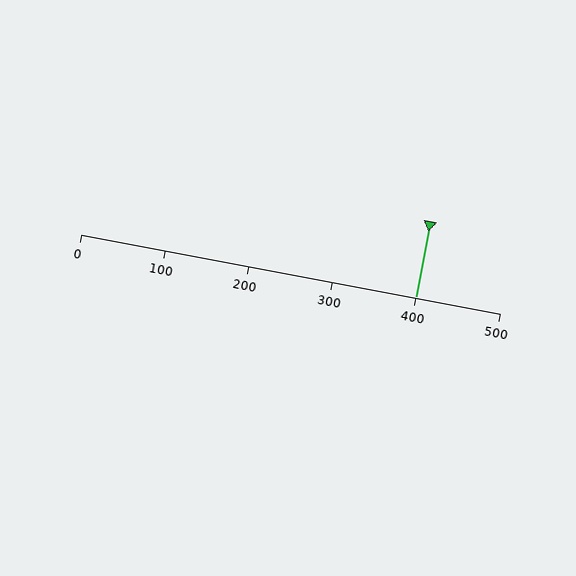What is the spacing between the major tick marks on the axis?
The major ticks are spaced 100 apart.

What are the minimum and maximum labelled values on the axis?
The axis runs from 0 to 500.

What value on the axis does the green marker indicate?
The marker indicates approximately 400.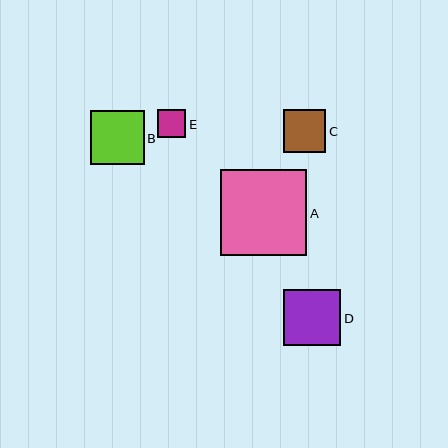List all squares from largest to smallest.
From largest to smallest: A, D, B, C, E.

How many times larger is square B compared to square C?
Square B is approximately 1.3 times the size of square C.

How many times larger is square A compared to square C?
Square A is approximately 2.0 times the size of square C.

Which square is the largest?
Square A is the largest with a size of approximately 86 pixels.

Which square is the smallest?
Square E is the smallest with a size of approximately 28 pixels.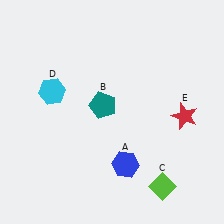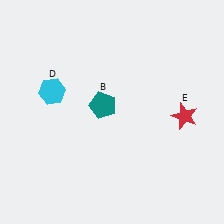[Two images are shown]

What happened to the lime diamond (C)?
The lime diamond (C) was removed in Image 2. It was in the bottom-right area of Image 1.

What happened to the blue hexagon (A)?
The blue hexagon (A) was removed in Image 2. It was in the bottom-right area of Image 1.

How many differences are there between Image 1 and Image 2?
There are 2 differences between the two images.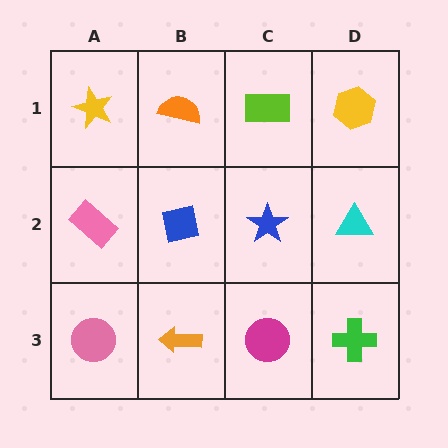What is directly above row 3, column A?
A pink rectangle.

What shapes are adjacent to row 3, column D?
A cyan triangle (row 2, column D), a magenta circle (row 3, column C).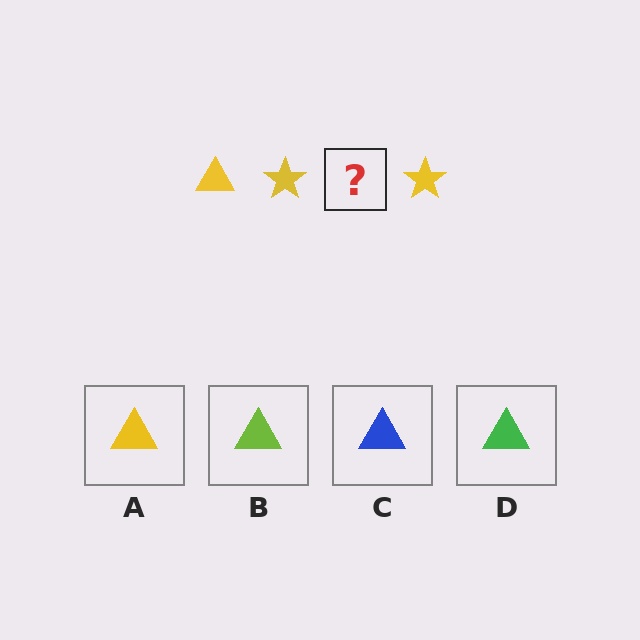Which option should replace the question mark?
Option A.